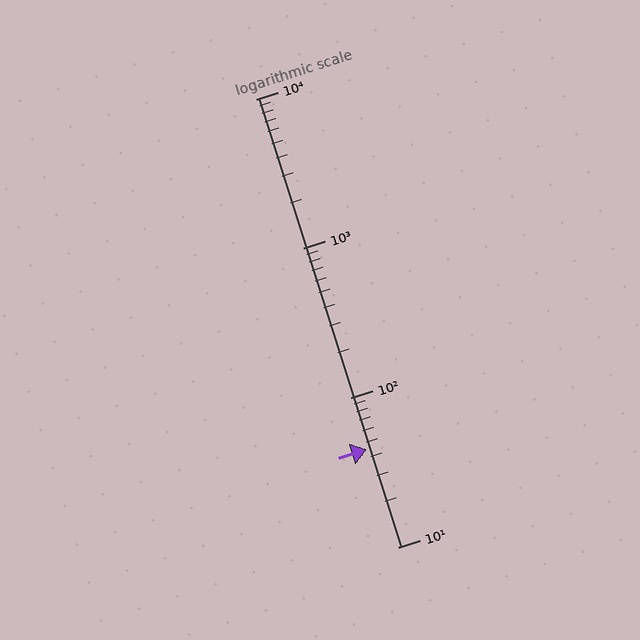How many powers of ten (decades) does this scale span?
The scale spans 3 decades, from 10 to 10000.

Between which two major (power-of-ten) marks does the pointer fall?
The pointer is between 10 and 100.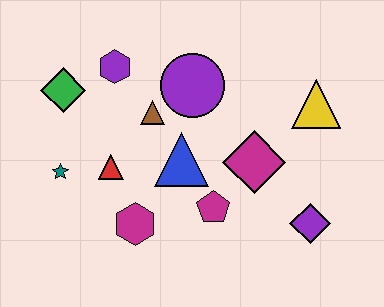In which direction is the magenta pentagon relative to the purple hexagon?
The magenta pentagon is below the purple hexagon.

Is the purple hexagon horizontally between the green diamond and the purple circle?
Yes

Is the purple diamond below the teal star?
Yes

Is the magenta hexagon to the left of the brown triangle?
Yes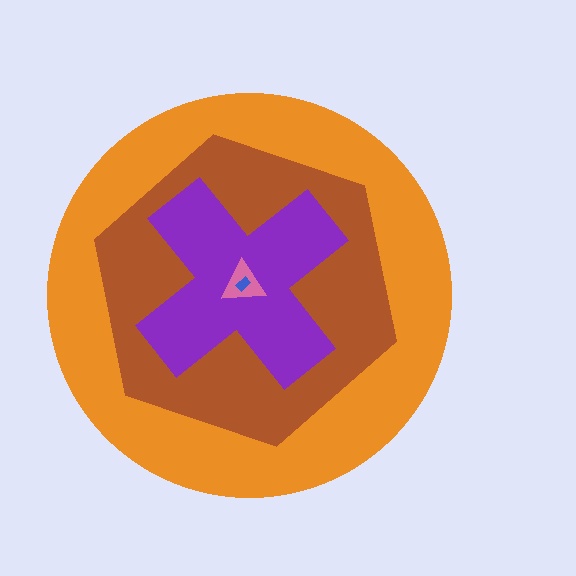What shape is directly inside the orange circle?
The brown hexagon.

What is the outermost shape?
The orange circle.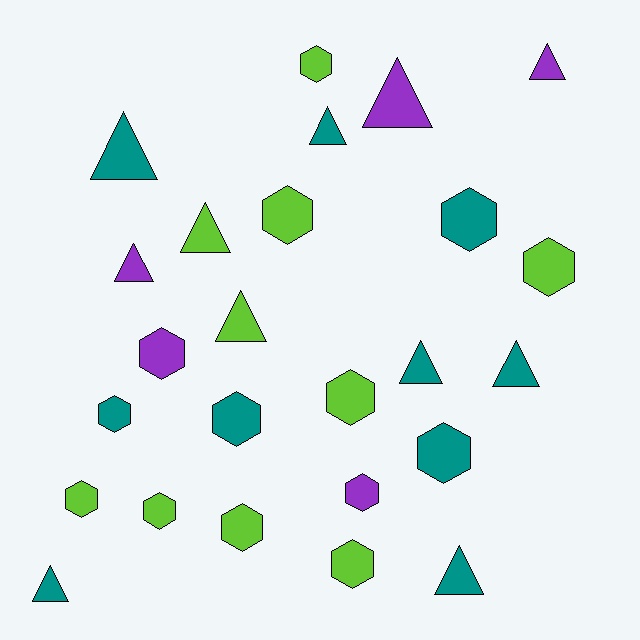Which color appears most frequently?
Teal, with 10 objects.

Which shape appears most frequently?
Hexagon, with 14 objects.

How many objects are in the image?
There are 25 objects.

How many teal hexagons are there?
There are 4 teal hexagons.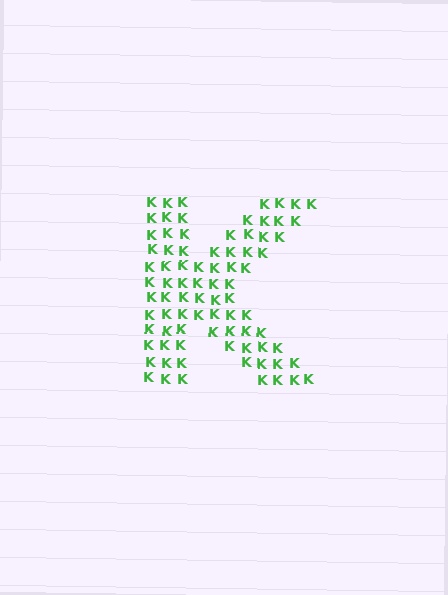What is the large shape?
The large shape is the letter K.